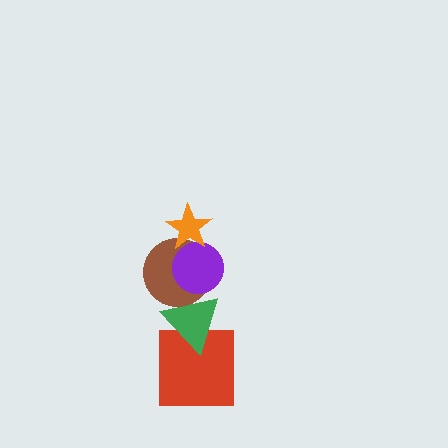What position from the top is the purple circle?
The purple circle is 2nd from the top.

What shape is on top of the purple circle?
The orange star is on top of the purple circle.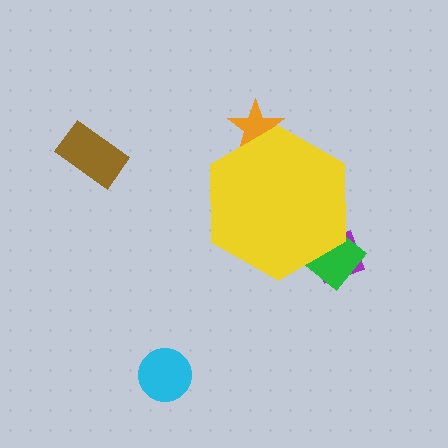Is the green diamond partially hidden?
Yes, the green diamond is partially hidden behind the yellow hexagon.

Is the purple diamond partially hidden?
Yes, the purple diamond is partially hidden behind the yellow hexagon.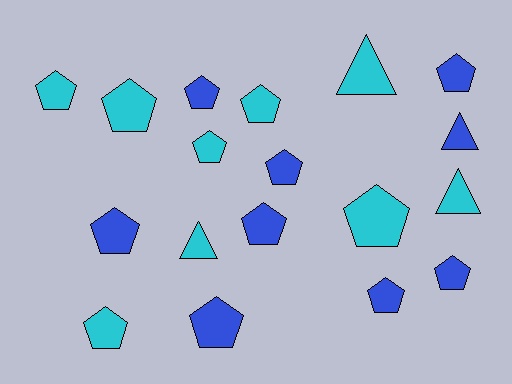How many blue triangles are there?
There is 1 blue triangle.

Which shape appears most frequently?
Pentagon, with 14 objects.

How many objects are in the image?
There are 18 objects.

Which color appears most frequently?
Blue, with 9 objects.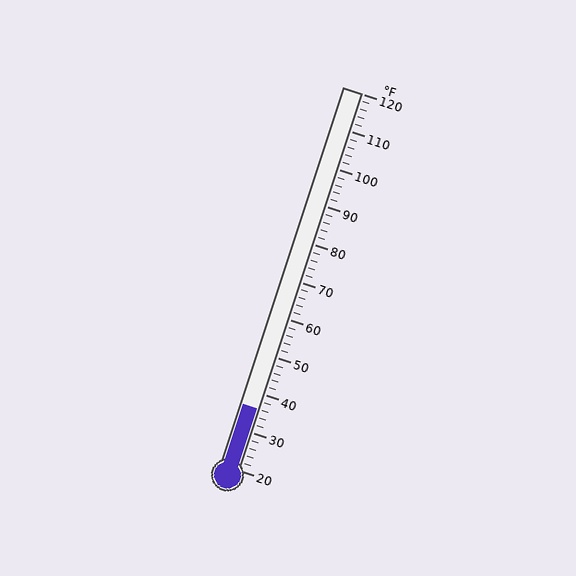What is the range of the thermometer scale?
The thermometer scale ranges from 20°F to 120°F.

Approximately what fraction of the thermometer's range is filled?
The thermometer is filled to approximately 15% of its range.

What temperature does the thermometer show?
The thermometer shows approximately 36°F.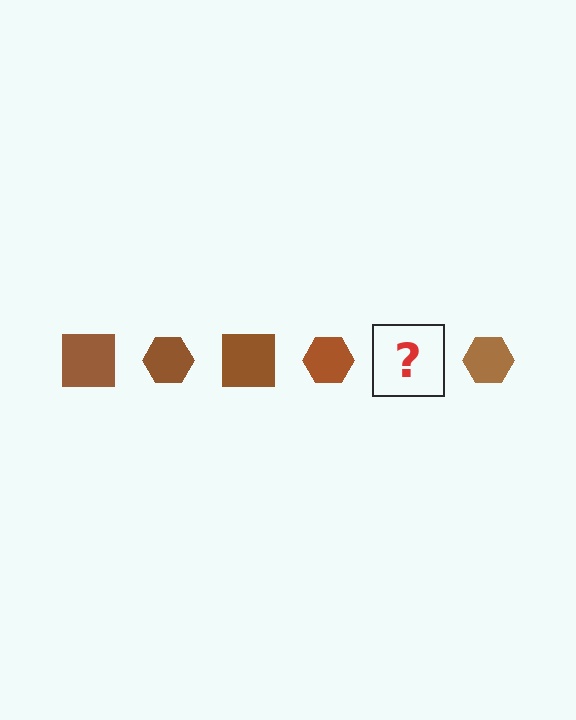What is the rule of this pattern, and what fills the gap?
The rule is that the pattern cycles through square, hexagon shapes in brown. The gap should be filled with a brown square.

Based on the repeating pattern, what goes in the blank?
The blank should be a brown square.